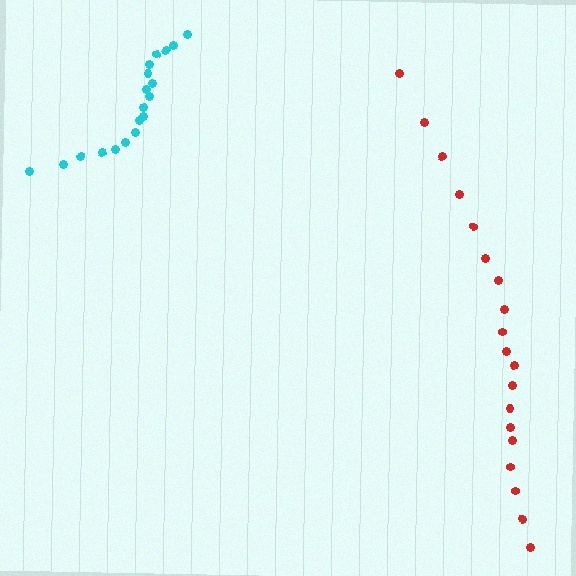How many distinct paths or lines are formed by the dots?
There are 2 distinct paths.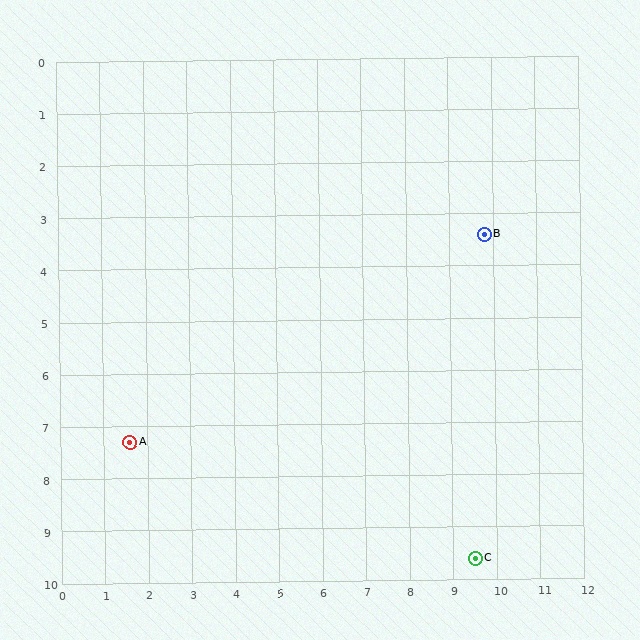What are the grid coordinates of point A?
Point A is at approximately (1.6, 7.3).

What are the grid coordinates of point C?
Point C is at approximately (9.5, 9.6).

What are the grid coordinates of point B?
Point B is at approximately (9.8, 3.4).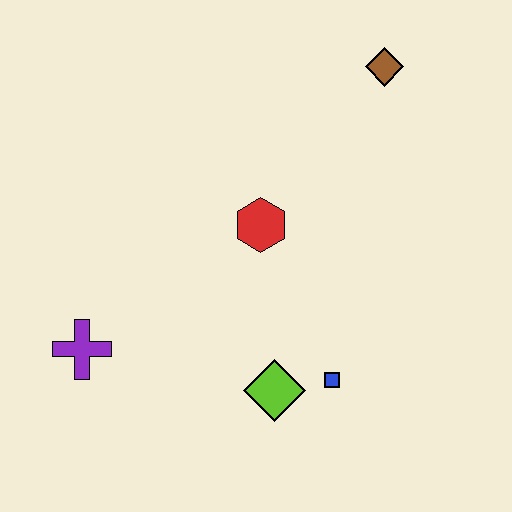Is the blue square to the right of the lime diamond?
Yes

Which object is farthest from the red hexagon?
The purple cross is farthest from the red hexagon.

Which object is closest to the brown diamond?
The red hexagon is closest to the brown diamond.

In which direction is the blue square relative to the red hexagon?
The blue square is below the red hexagon.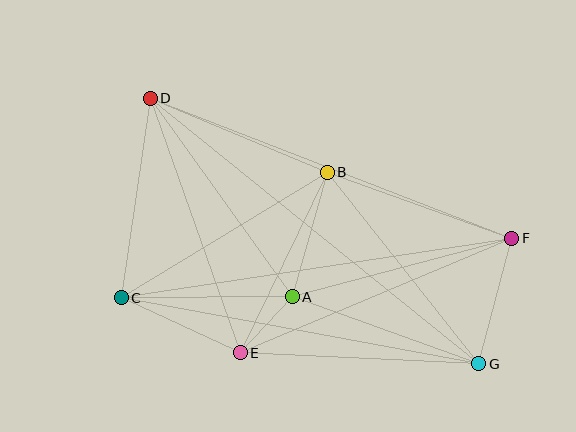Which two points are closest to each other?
Points A and E are closest to each other.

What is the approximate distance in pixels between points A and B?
The distance between A and B is approximately 129 pixels.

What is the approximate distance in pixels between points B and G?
The distance between B and G is approximately 244 pixels.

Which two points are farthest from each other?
Points D and G are farthest from each other.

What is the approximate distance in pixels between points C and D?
The distance between C and D is approximately 202 pixels.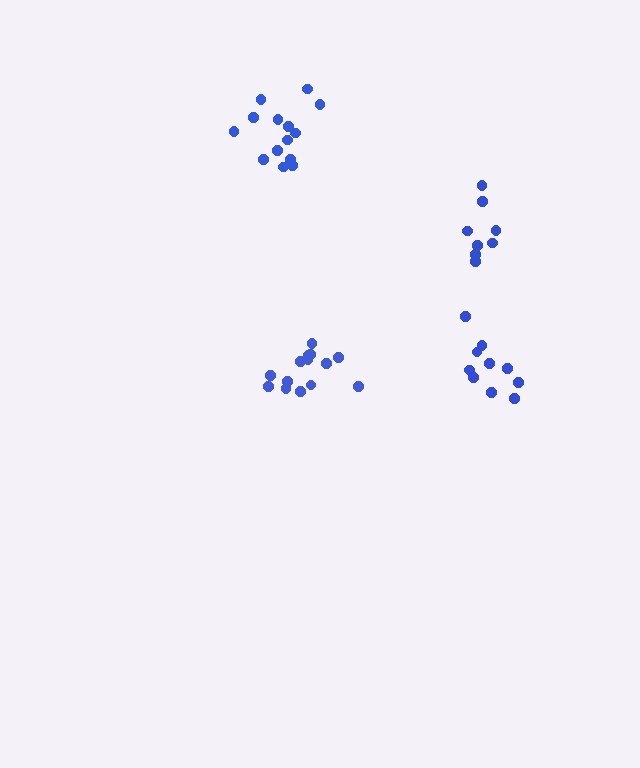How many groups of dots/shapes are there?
There are 4 groups.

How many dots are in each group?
Group 1: 14 dots, Group 2: 8 dots, Group 3: 14 dots, Group 4: 10 dots (46 total).